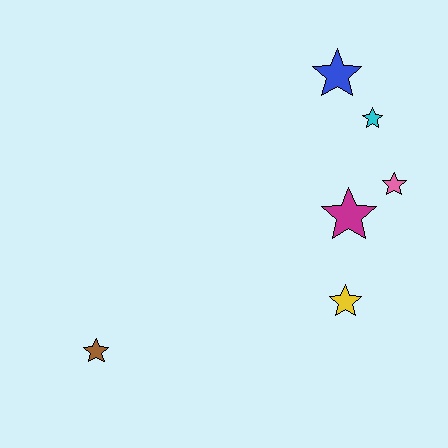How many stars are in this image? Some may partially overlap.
There are 6 stars.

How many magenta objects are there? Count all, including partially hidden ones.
There is 1 magenta object.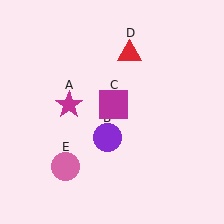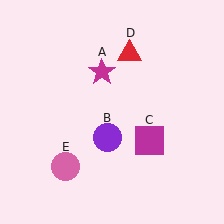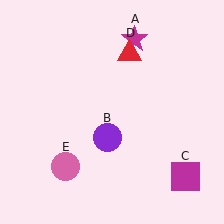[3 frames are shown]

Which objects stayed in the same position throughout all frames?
Purple circle (object B) and red triangle (object D) and pink circle (object E) remained stationary.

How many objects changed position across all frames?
2 objects changed position: magenta star (object A), magenta square (object C).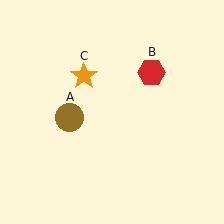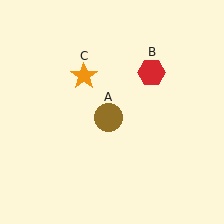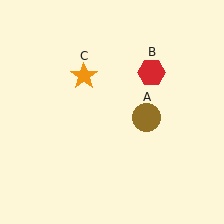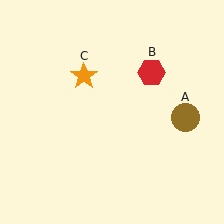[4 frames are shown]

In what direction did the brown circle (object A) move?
The brown circle (object A) moved right.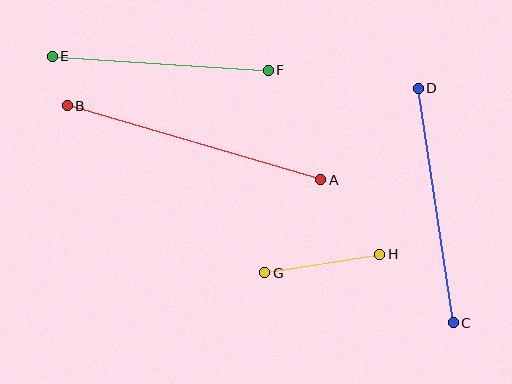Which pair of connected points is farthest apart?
Points A and B are farthest apart.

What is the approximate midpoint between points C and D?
The midpoint is at approximately (436, 205) pixels.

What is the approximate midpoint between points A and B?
The midpoint is at approximately (194, 143) pixels.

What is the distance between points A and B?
The distance is approximately 264 pixels.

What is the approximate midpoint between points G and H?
The midpoint is at approximately (322, 264) pixels.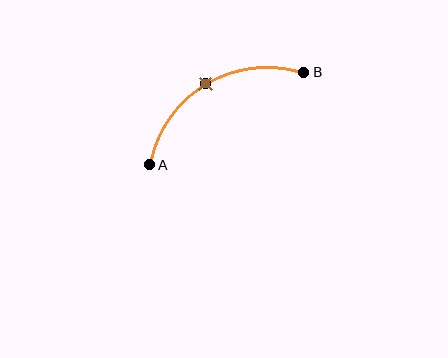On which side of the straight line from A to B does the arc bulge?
The arc bulges above the straight line connecting A and B.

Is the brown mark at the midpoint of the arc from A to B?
Yes. The brown mark lies on the arc at equal arc-length from both A and B — it is the arc midpoint.